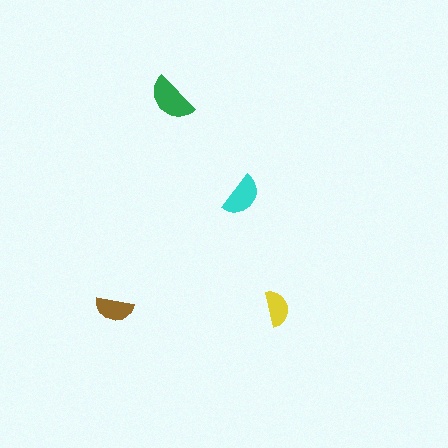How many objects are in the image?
There are 4 objects in the image.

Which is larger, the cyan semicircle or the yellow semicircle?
The cyan one.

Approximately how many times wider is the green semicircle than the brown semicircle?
About 1.5 times wider.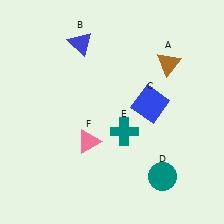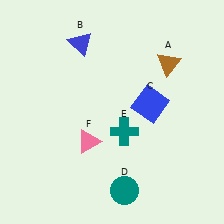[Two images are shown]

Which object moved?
The teal circle (D) moved left.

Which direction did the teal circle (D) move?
The teal circle (D) moved left.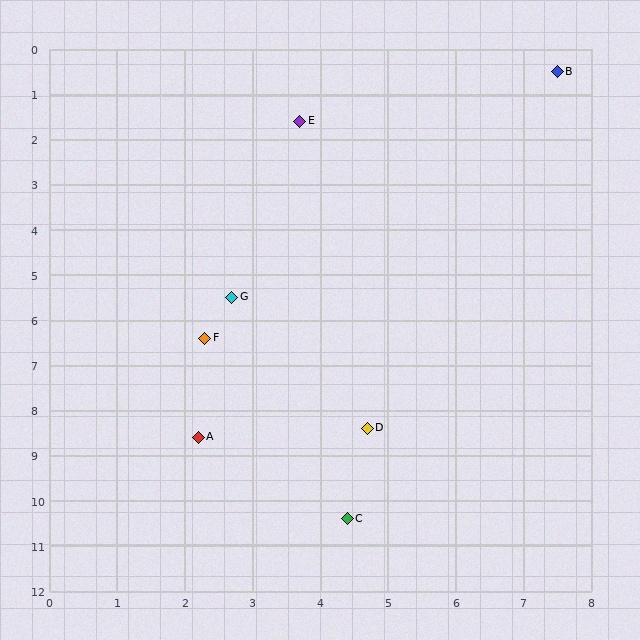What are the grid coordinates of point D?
Point D is at approximately (4.7, 8.4).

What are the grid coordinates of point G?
Point G is at approximately (2.7, 5.5).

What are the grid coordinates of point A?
Point A is at approximately (2.2, 8.6).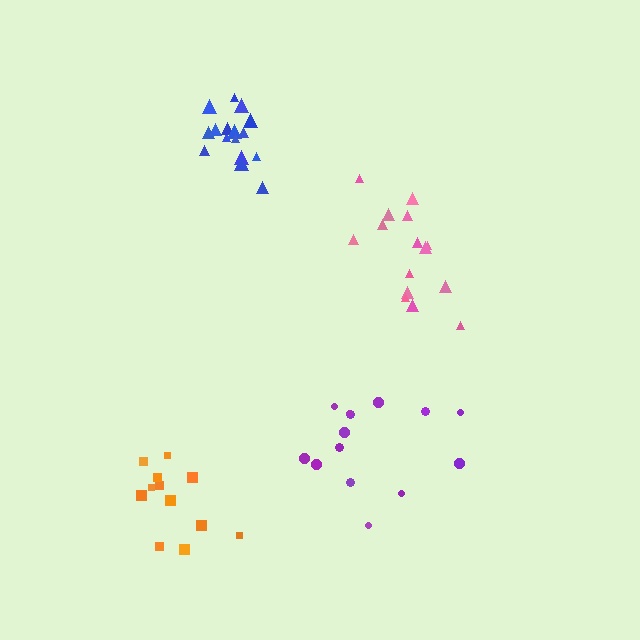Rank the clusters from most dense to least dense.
blue, purple, orange, pink.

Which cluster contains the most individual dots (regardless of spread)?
Blue (16).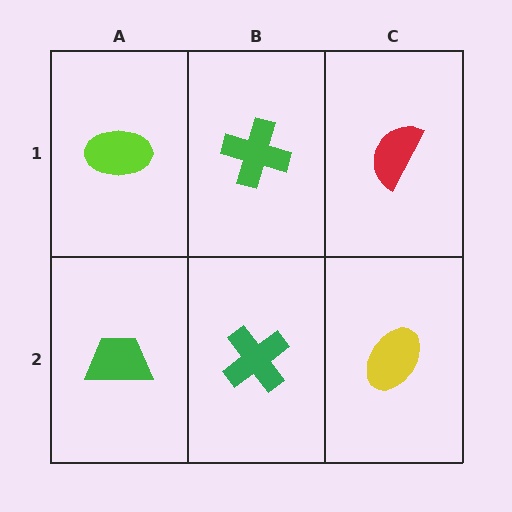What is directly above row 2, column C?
A red semicircle.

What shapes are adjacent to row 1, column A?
A green trapezoid (row 2, column A), a green cross (row 1, column B).